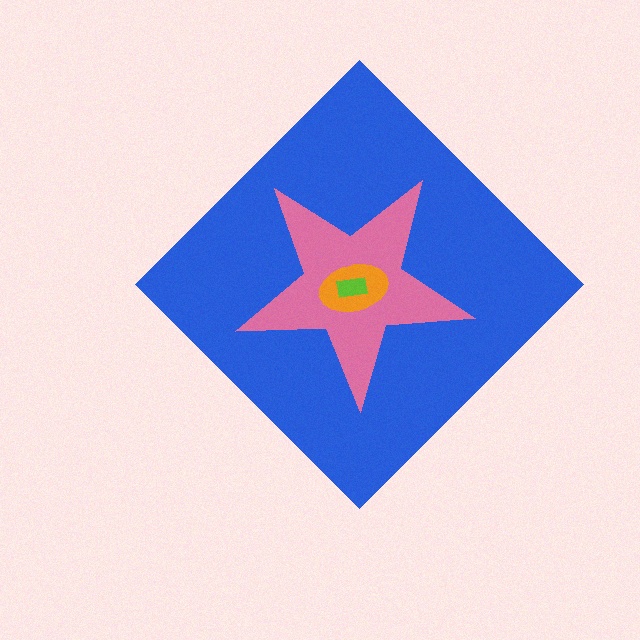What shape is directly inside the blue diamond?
The pink star.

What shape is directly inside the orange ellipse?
The lime rectangle.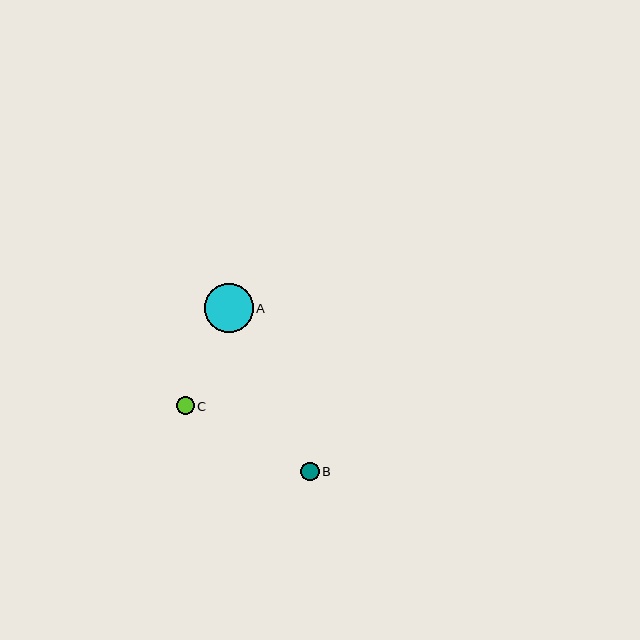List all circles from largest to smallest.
From largest to smallest: A, B, C.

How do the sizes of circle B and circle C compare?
Circle B and circle C are approximately the same size.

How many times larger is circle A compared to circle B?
Circle A is approximately 2.6 times the size of circle B.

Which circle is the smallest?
Circle C is the smallest with a size of approximately 18 pixels.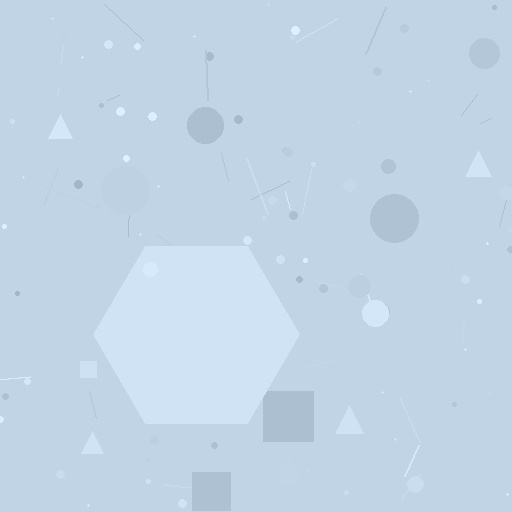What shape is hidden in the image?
A hexagon is hidden in the image.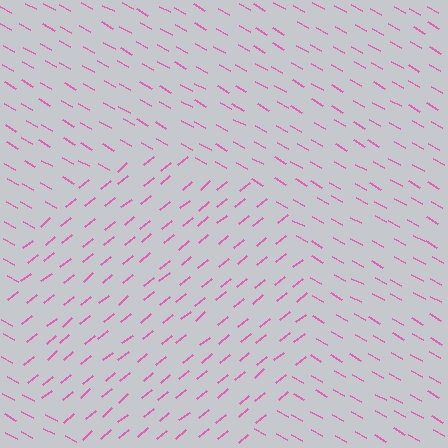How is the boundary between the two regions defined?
The boundary is defined purely by a change in line orientation (approximately 68 degrees difference). All lines are the same color and thickness.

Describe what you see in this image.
The image is filled with small pink line segments. A circle region in the image has lines oriented differently from the surrounding lines, creating a visible texture boundary.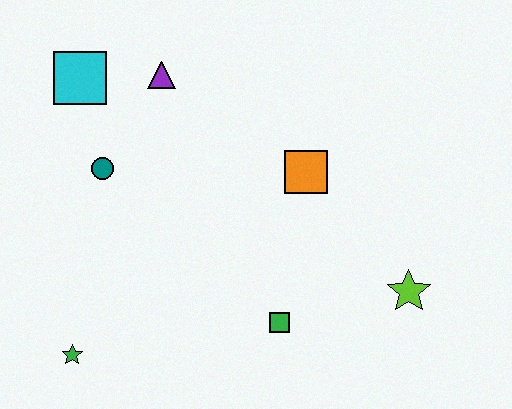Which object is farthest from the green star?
The lime star is farthest from the green star.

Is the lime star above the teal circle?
No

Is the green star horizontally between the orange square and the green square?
No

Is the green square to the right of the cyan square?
Yes